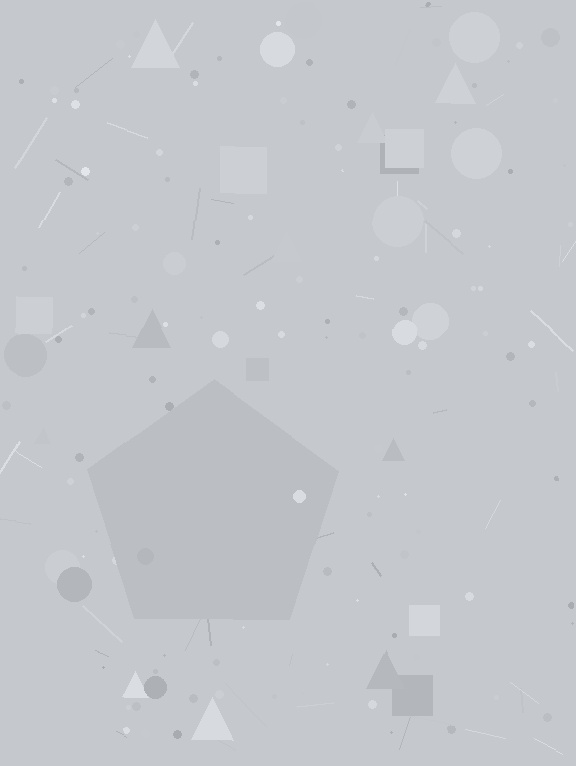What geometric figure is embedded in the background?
A pentagon is embedded in the background.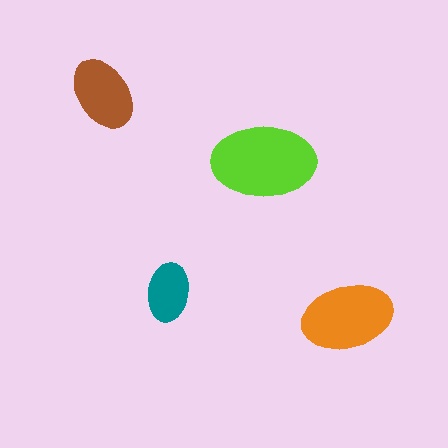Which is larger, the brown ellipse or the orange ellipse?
The orange one.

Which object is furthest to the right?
The orange ellipse is rightmost.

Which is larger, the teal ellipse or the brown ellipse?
The brown one.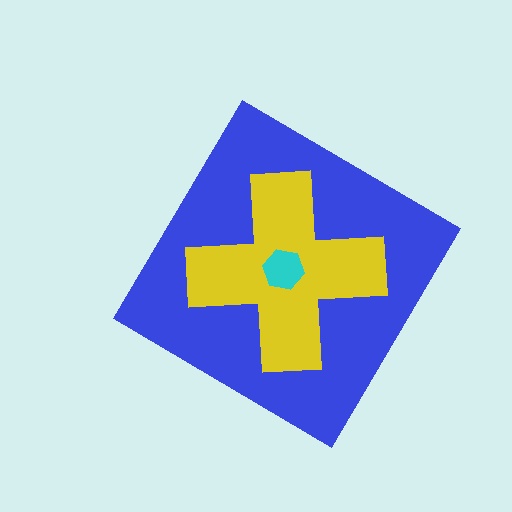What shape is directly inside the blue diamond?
The yellow cross.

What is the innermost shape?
The cyan hexagon.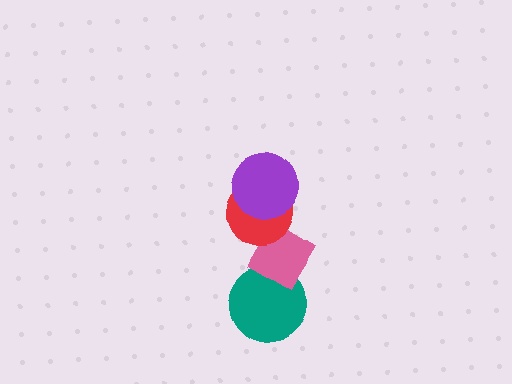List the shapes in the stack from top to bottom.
From top to bottom: the purple circle, the red circle, the pink diamond, the teal circle.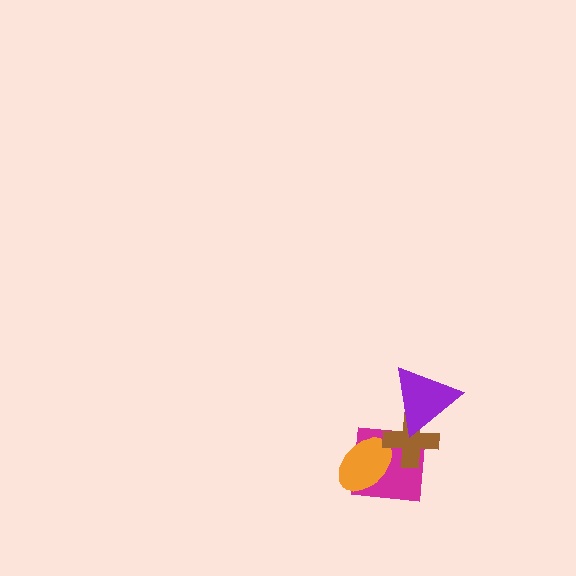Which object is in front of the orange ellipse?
The brown cross is in front of the orange ellipse.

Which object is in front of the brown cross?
The purple triangle is in front of the brown cross.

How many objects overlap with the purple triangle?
2 objects overlap with the purple triangle.